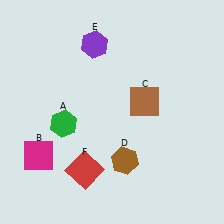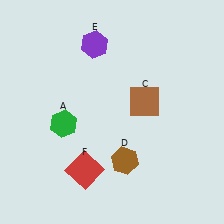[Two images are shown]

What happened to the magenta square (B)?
The magenta square (B) was removed in Image 2. It was in the bottom-left area of Image 1.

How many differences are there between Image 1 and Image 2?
There is 1 difference between the two images.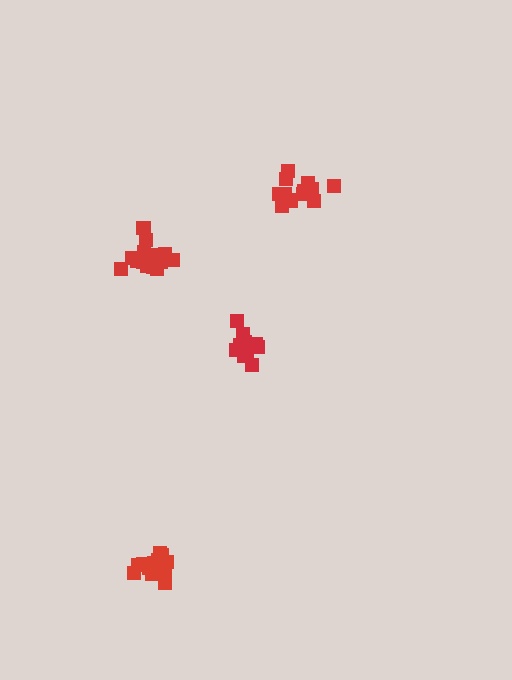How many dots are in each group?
Group 1: 12 dots, Group 2: 10 dots, Group 3: 13 dots, Group 4: 14 dots (49 total).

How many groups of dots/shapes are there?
There are 4 groups.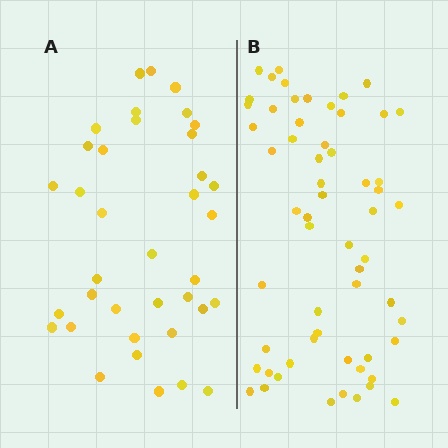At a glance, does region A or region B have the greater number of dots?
Region B (the right region) has more dots.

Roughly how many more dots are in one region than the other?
Region B has approximately 20 more dots than region A.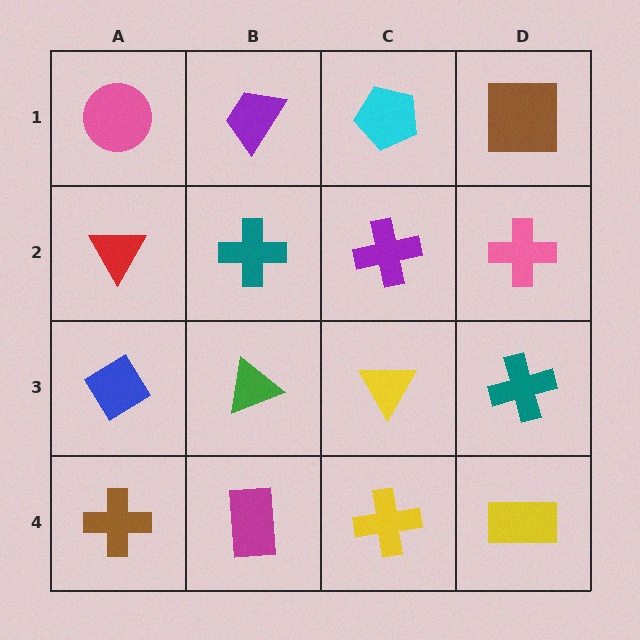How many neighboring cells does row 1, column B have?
3.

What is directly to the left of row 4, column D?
A yellow cross.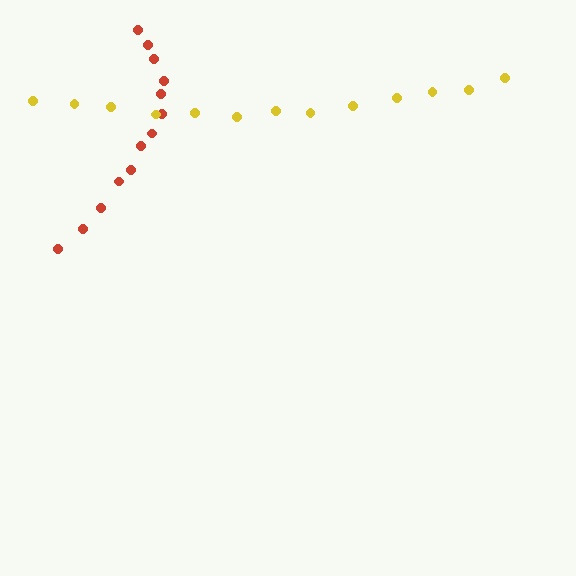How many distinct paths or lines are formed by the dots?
There are 2 distinct paths.